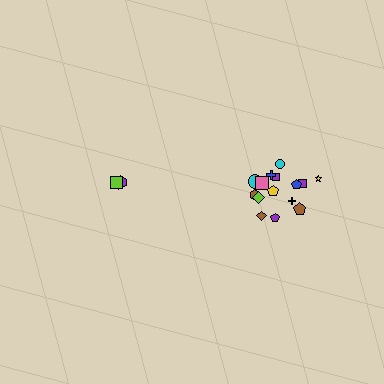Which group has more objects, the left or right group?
The right group.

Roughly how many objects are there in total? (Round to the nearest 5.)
Roughly 20 objects in total.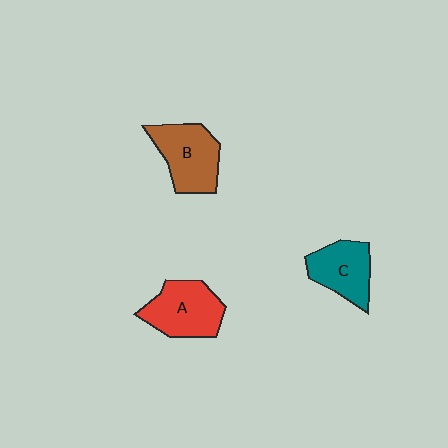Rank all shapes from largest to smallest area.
From largest to smallest: B (brown), A (red), C (teal).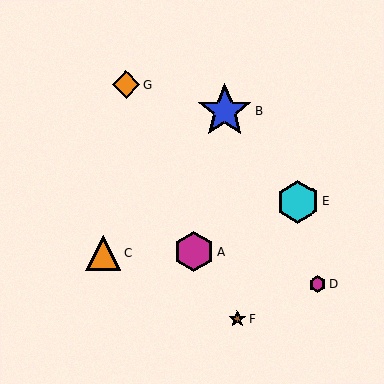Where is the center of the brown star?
The center of the brown star is at (237, 319).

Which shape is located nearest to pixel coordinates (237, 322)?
The brown star (labeled F) at (237, 319) is nearest to that location.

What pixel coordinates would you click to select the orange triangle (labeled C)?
Click at (103, 253) to select the orange triangle C.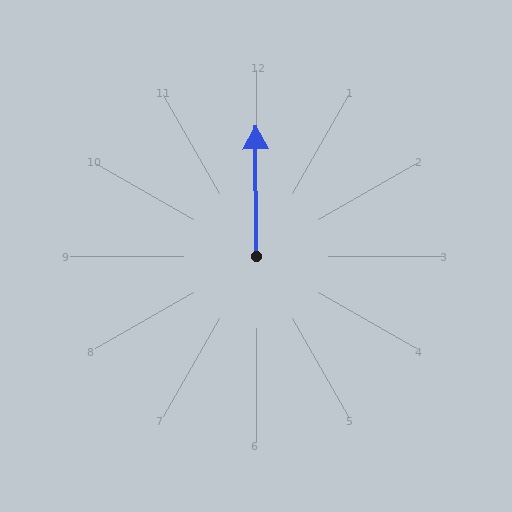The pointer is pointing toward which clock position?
Roughly 12 o'clock.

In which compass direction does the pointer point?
North.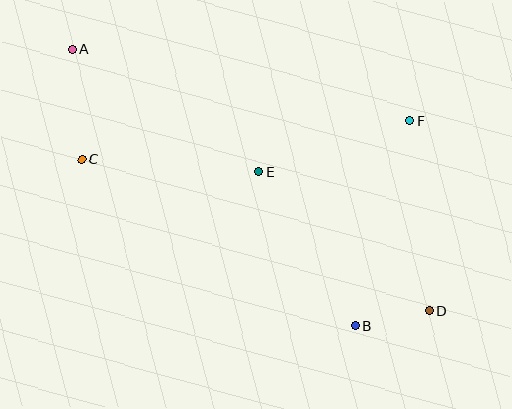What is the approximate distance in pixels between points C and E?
The distance between C and E is approximately 178 pixels.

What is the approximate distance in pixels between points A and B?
The distance between A and B is approximately 395 pixels.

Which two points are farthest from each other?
Points A and D are farthest from each other.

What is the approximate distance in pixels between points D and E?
The distance between D and E is approximately 220 pixels.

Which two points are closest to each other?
Points B and D are closest to each other.